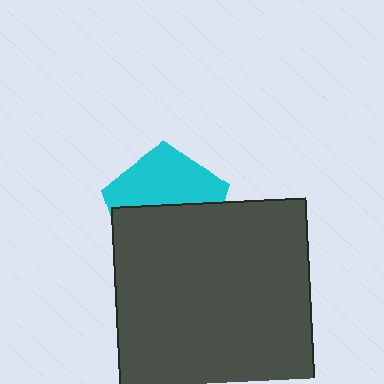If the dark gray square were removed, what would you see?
You would see the complete cyan pentagon.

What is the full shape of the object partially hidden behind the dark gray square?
The partially hidden object is a cyan pentagon.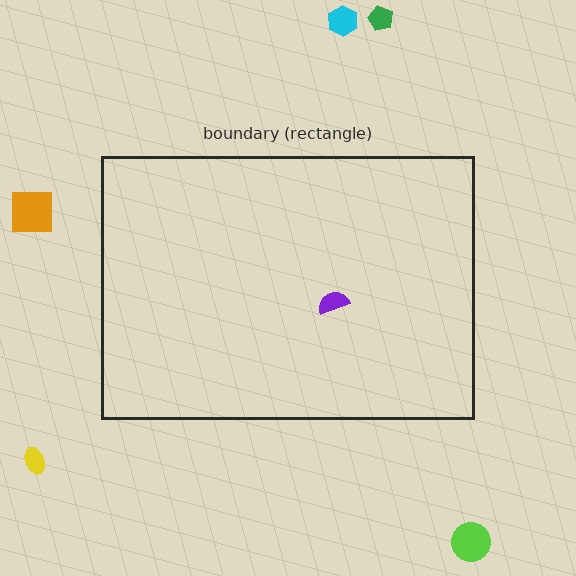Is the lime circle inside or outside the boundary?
Outside.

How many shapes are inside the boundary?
1 inside, 5 outside.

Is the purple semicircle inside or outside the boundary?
Inside.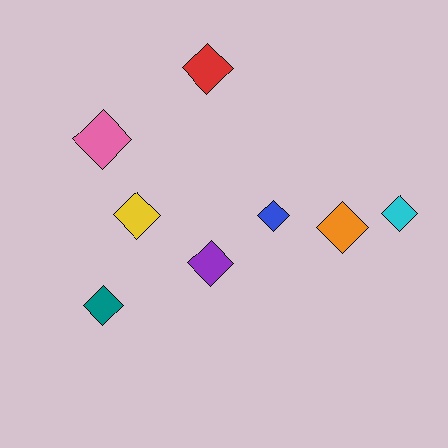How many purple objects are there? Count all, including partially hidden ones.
There is 1 purple object.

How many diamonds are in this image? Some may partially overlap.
There are 8 diamonds.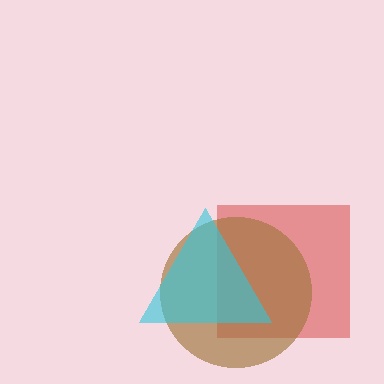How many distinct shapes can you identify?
There are 3 distinct shapes: a red square, a brown circle, a cyan triangle.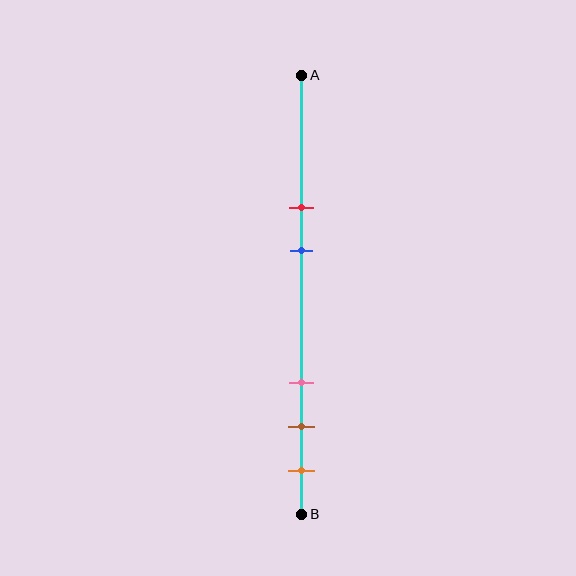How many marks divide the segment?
There are 5 marks dividing the segment.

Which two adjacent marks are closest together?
The brown and orange marks are the closest adjacent pair.